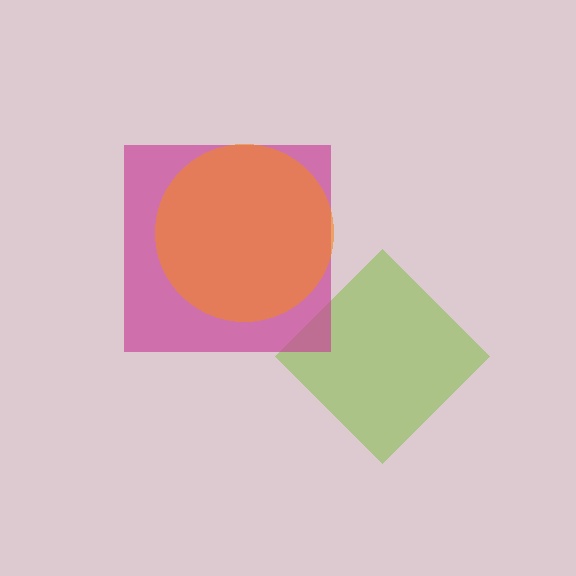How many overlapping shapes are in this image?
There are 3 overlapping shapes in the image.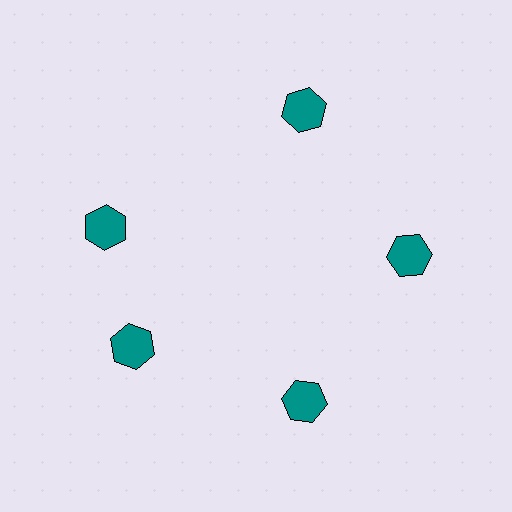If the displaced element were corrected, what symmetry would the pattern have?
It would have 5-fold rotational symmetry — the pattern would map onto itself every 72 degrees.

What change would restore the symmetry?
The symmetry would be restored by rotating it back into even spacing with its neighbors so that all 5 hexagons sit at equal angles and equal distance from the center.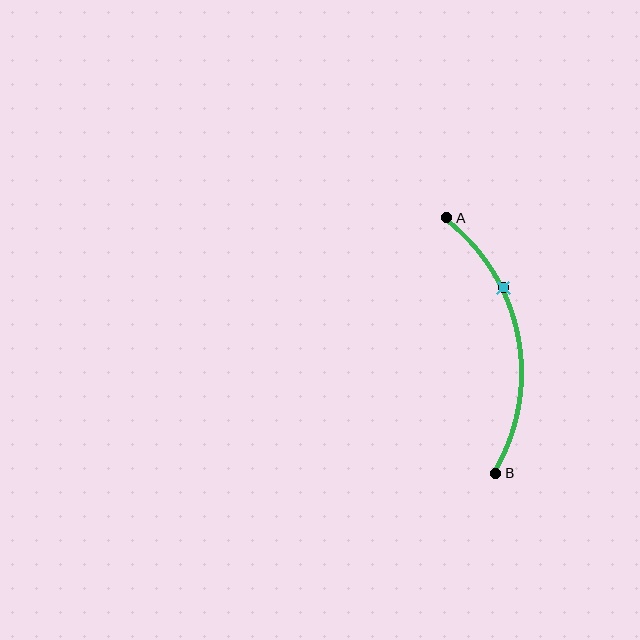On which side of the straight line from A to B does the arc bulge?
The arc bulges to the right of the straight line connecting A and B.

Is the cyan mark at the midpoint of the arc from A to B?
No. The cyan mark lies on the arc but is closer to endpoint A. The arc midpoint would be at the point on the curve equidistant along the arc from both A and B.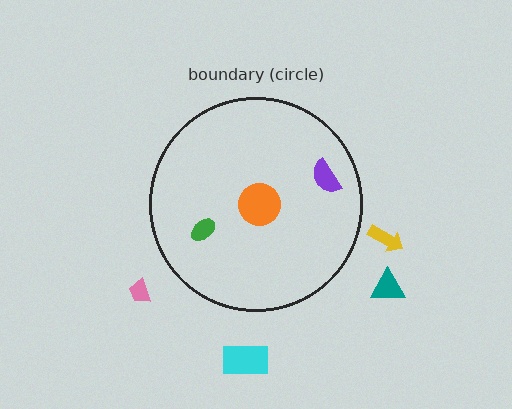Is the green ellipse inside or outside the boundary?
Inside.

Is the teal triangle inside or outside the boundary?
Outside.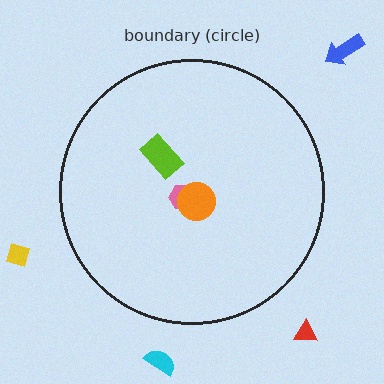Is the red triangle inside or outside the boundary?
Outside.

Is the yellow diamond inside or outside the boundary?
Outside.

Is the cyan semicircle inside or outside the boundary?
Outside.